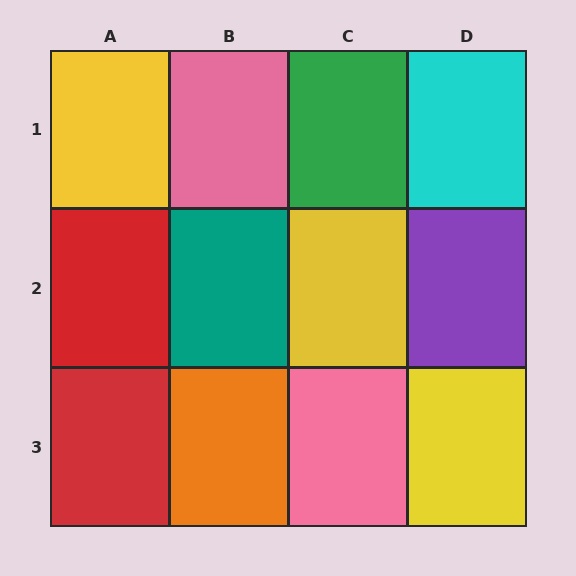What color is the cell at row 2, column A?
Red.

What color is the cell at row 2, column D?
Purple.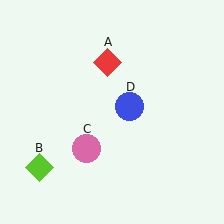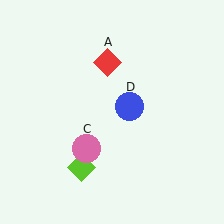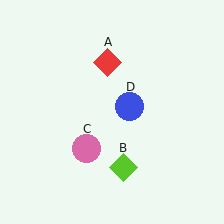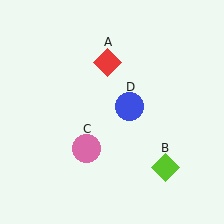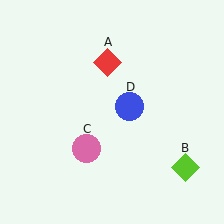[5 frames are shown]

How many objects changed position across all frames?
1 object changed position: lime diamond (object B).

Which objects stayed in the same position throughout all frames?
Red diamond (object A) and pink circle (object C) and blue circle (object D) remained stationary.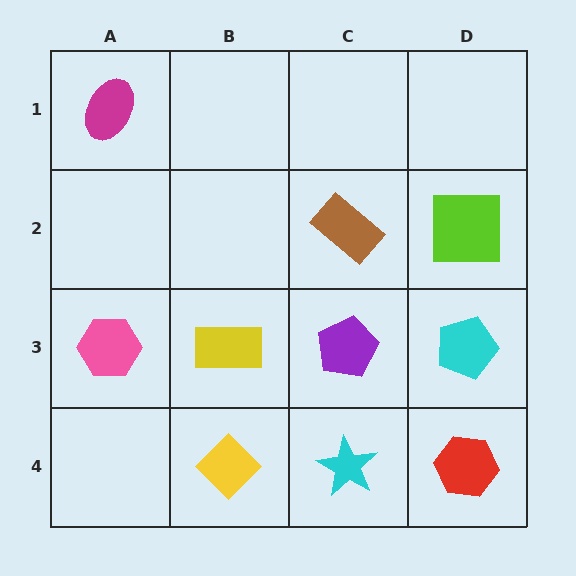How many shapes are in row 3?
4 shapes.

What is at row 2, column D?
A lime square.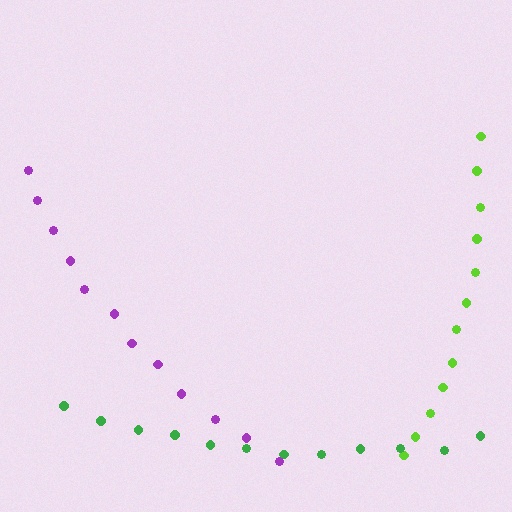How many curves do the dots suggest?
There are 3 distinct paths.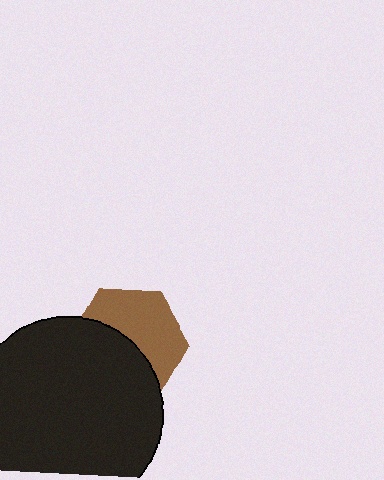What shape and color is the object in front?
The object in front is a black circle.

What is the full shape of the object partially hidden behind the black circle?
The partially hidden object is a brown hexagon.